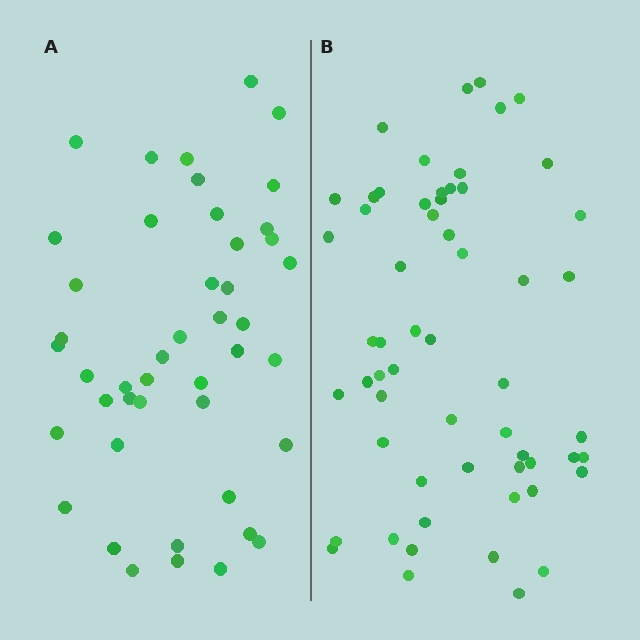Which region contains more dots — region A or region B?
Region B (the right region) has more dots.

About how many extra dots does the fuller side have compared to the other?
Region B has approximately 15 more dots than region A.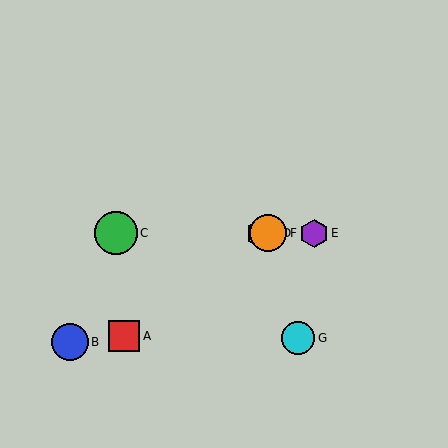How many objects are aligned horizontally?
4 objects (C, D, E, F) are aligned horizontally.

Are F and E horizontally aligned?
Yes, both are at y≈233.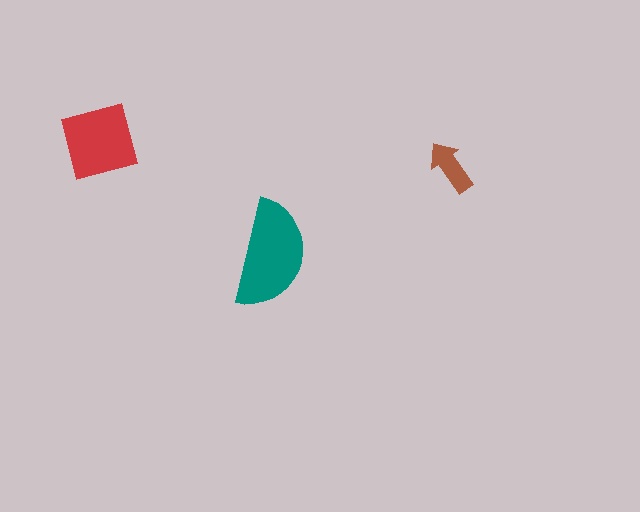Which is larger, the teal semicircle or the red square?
The teal semicircle.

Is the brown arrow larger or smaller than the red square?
Smaller.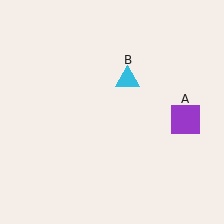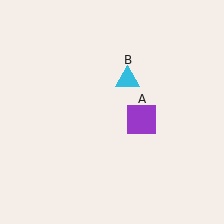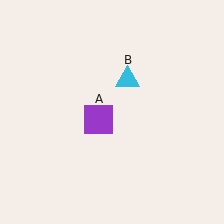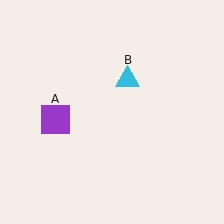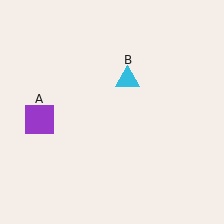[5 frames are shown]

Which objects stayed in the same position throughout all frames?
Cyan triangle (object B) remained stationary.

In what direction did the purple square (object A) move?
The purple square (object A) moved left.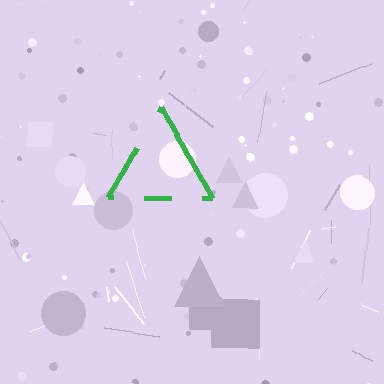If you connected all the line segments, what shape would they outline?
They would outline a triangle.